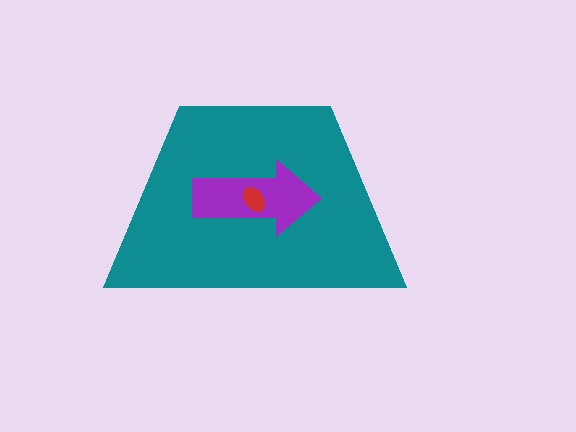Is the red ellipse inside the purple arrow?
Yes.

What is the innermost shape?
The red ellipse.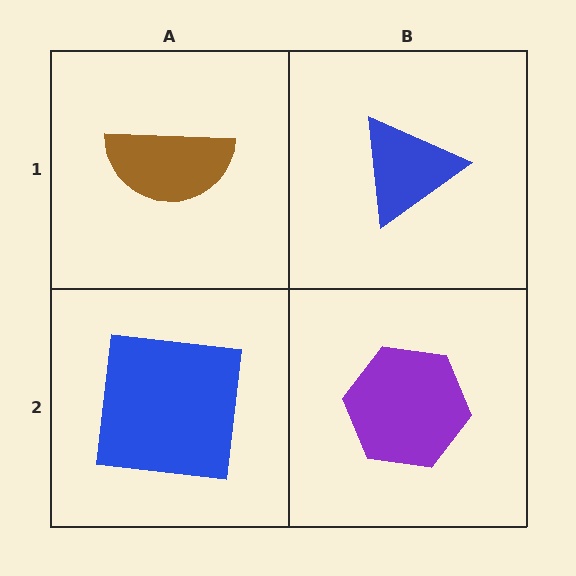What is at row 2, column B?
A purple hexagon.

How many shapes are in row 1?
2 shapes.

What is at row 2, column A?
A blue square.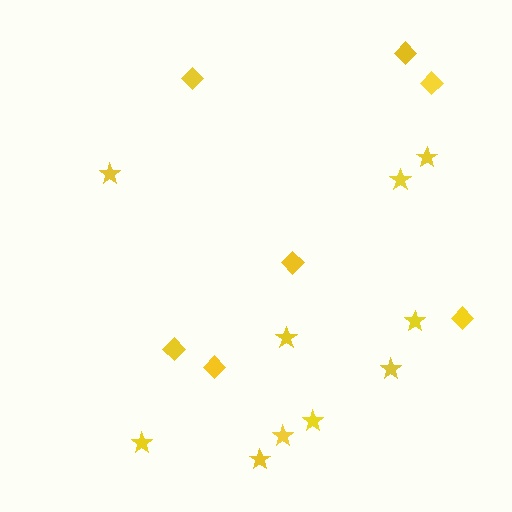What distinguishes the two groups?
There are 2 groups: one group of stars (10) and one group of diamonds (7).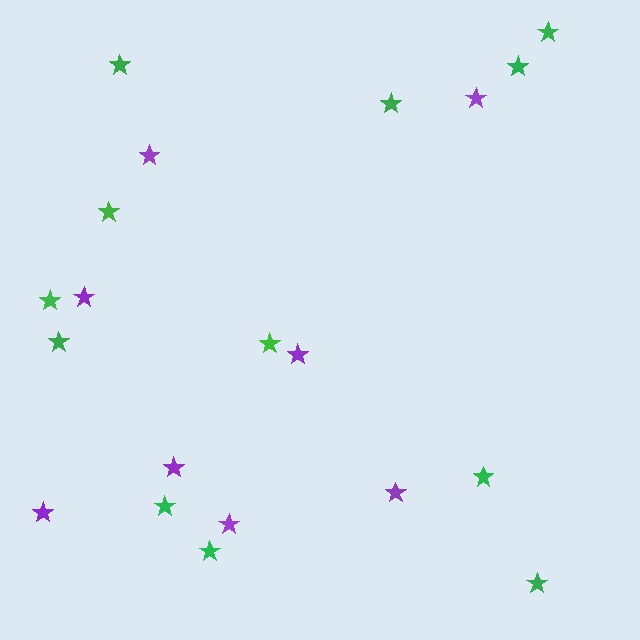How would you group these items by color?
There are 2 groups: one group of green stars (12) and one group of purple stars (8).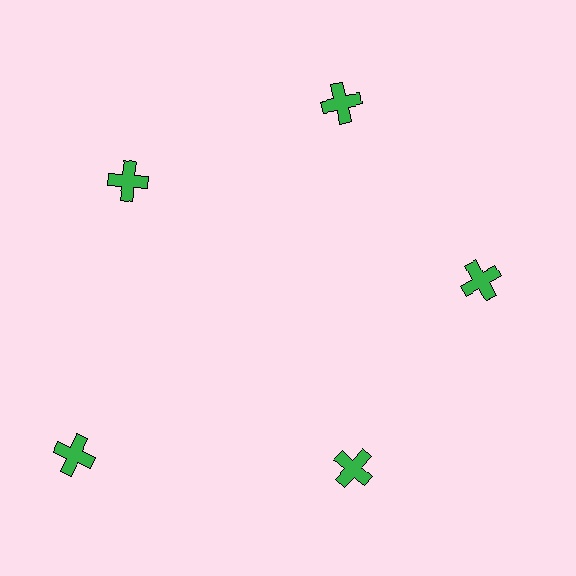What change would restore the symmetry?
The symmetry would be restored by moving it inward, back onto the ring so that all 5 crosses sit at equal angles and equal distance from the center.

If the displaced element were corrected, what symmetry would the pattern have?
It would have 5-fold rotational symmetry — the pattern would map onto itself every 72 degrees.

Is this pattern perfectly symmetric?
No. The 5 green crosses are arranged in a ring, but one element near the 8 o'clock position is pushed outward from the center, breaking the 5-fold rotational symmetry.